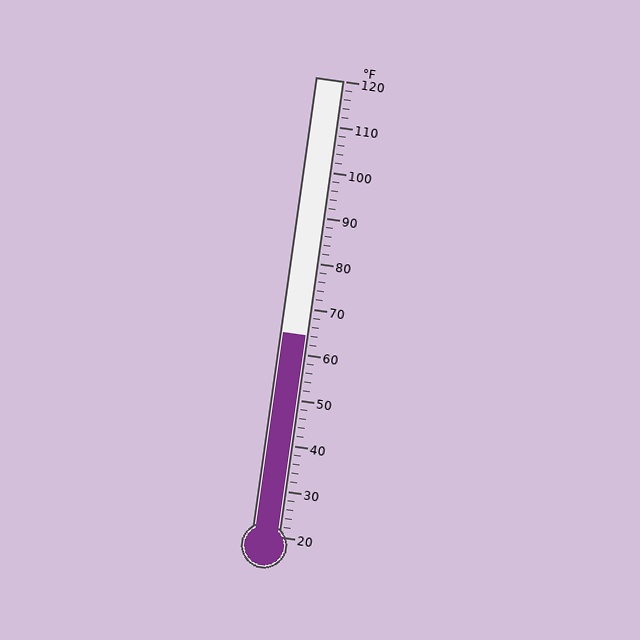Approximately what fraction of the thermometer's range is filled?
The thermometer is filled to approximately 45% of its range.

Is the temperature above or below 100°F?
The temperature is below 100°F.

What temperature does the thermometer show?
The thermometer shows approximately 64°F.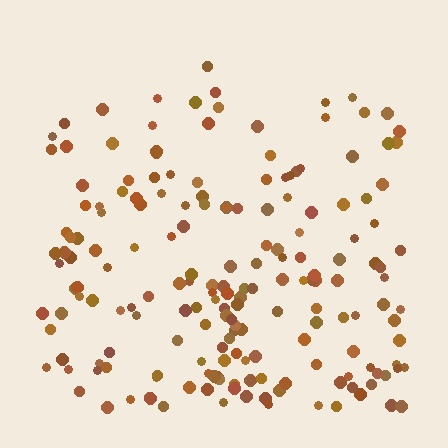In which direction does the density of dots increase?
From top to bottom, with the bottom side densest.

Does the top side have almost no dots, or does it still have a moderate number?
Still a moderate number, just noticeably fewer than the bottom.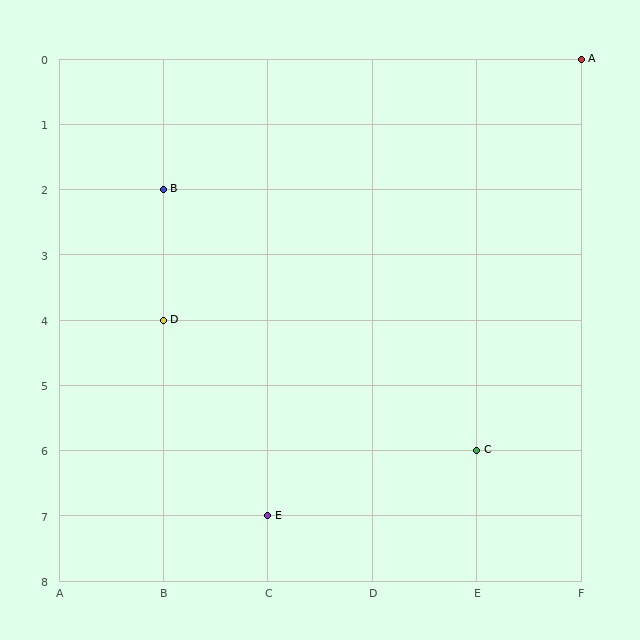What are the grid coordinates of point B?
Point B is at grid coordinates (B, 2).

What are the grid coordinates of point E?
Point E is at grid coordinates (C, 7).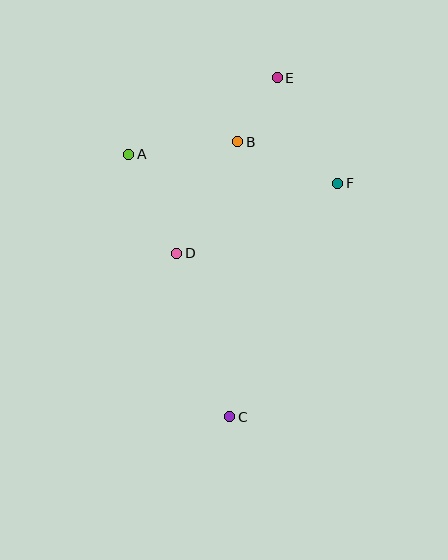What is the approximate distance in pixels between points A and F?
The distance between A and F is approximately 211 pixels.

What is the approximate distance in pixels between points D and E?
The distance between D and E is approximately 202 pixels.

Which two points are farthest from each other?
Points C and E are farthest from each other.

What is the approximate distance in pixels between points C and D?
The distance between C and D is approximately 172 pixels.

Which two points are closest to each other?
Points B and E are closest to each other.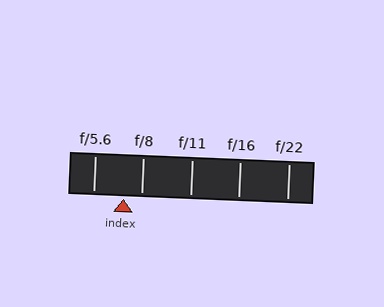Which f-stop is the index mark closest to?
The index mark is closest to f/8.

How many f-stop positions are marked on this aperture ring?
There are 5 f-stop positions marked.